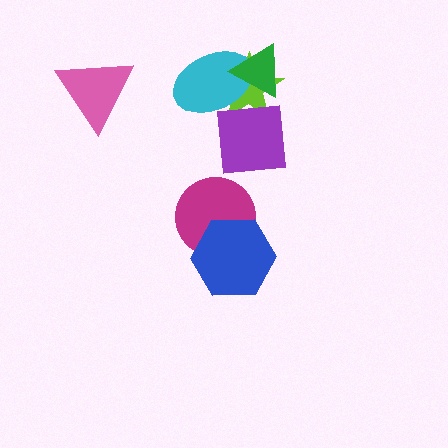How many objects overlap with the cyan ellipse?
3 objects overlap with the cyan ellipse.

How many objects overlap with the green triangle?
2 objects overlap with the green triangle.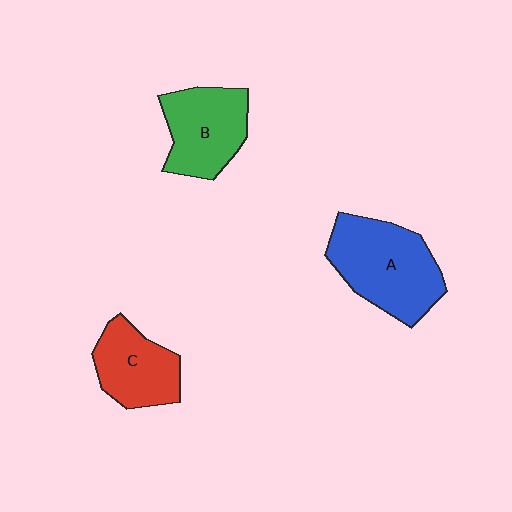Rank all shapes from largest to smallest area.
From largest to smallest: A (blue), B (green), C (red).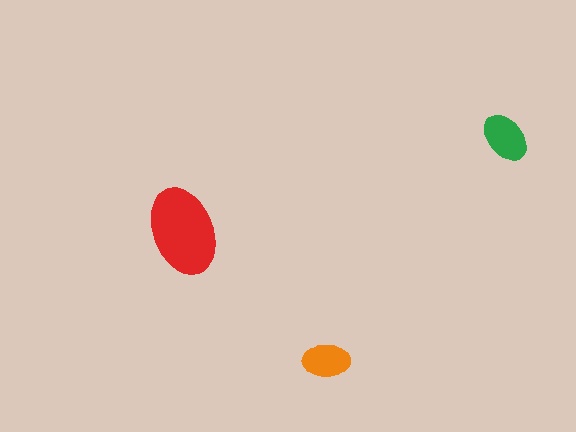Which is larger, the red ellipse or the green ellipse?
The red one.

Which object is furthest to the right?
The green ellipse is rightmost.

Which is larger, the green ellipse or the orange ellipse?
The green one.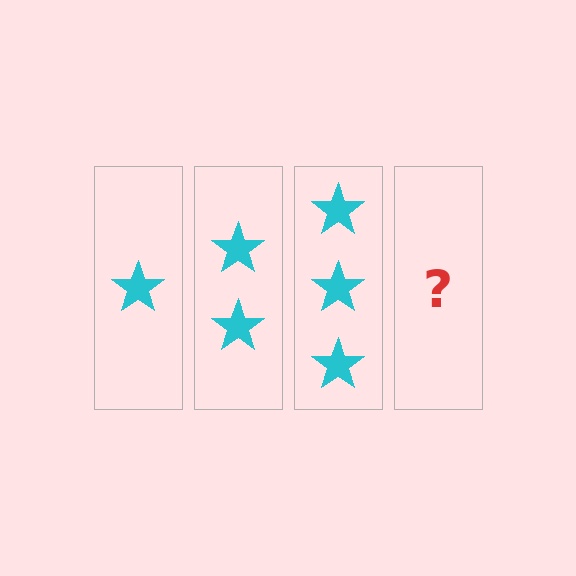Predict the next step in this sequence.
The next step is 4 stars.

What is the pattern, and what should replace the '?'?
The pattern is that each step adds one more star. The '?' should be 4 stars.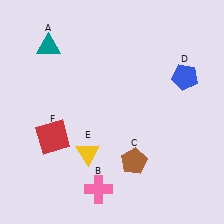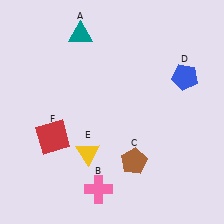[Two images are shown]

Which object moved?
The teal triangle (A) moved right.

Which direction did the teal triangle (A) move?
The teal triangle (A) moved right.